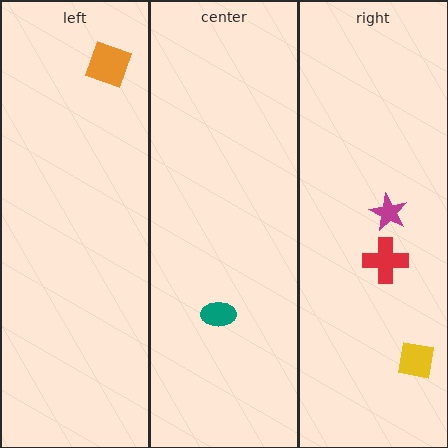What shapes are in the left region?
The orange square.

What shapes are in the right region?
The red cross, the yellow square, the magenta star.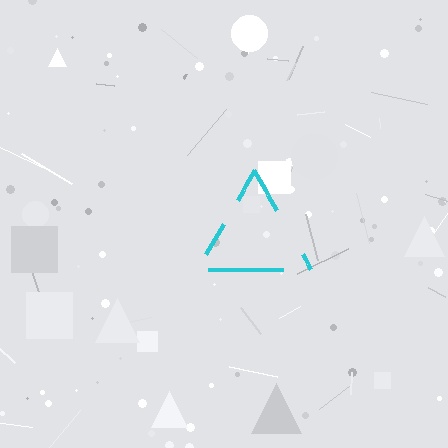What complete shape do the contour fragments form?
The contour fragments form a triangle.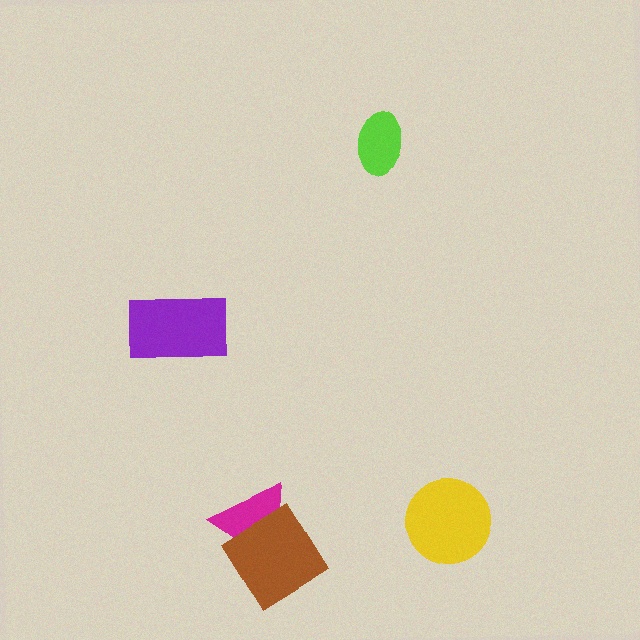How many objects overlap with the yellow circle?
0 objects overlap with the yellow circle.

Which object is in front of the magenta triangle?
The brown diamond is in front of the magenta triangle.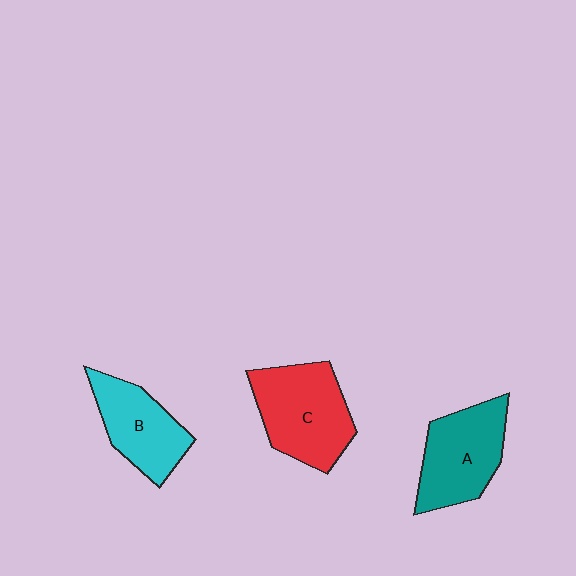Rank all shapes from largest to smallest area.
From largest to smallest: C (red), A (teal), B (cyan).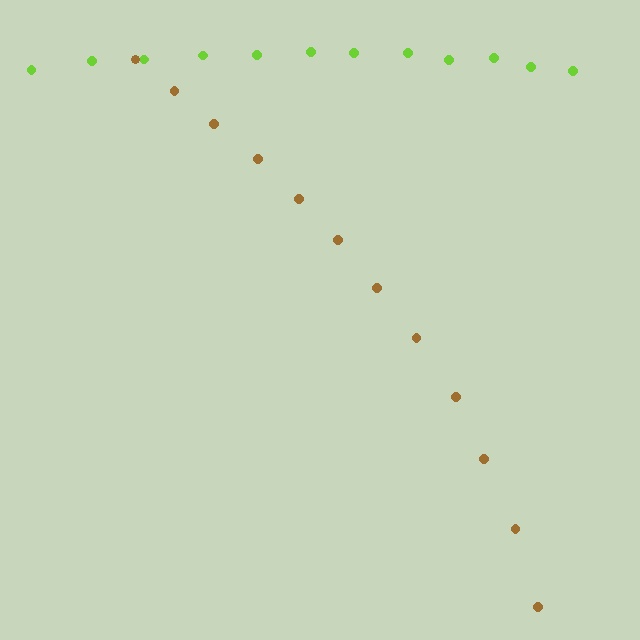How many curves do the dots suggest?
There are 2 distinct paths.